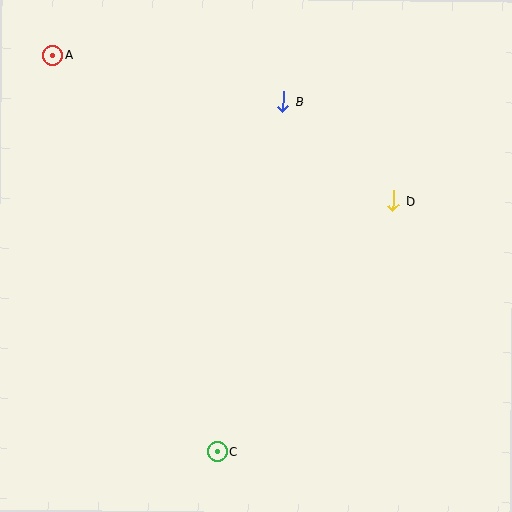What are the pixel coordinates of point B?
Point B is at (283, 102).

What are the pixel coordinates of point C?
Point C is at (217, 451).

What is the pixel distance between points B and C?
The distance between B and C is 355 pixels.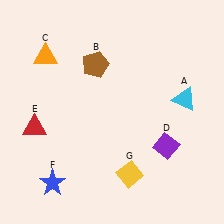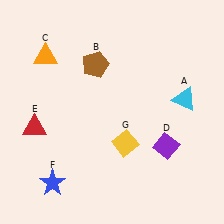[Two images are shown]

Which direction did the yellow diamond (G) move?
The yellow diamond (G) moved up.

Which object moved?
The yellow diamond (G) moved up.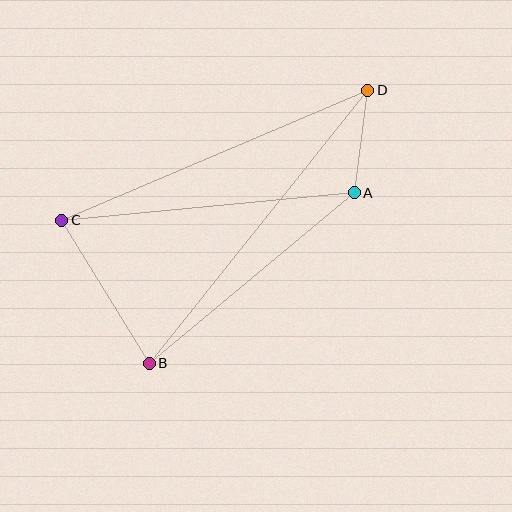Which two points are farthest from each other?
Points B and D are farthest from each other.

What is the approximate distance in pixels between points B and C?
The distance between B and C is approximately 167 pixels.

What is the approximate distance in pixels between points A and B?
The distance between A and B is approximately 266 pixels.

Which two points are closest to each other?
Points A and D are closest to each other.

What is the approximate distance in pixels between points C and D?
The distance between C and D is approximately 333 pixels.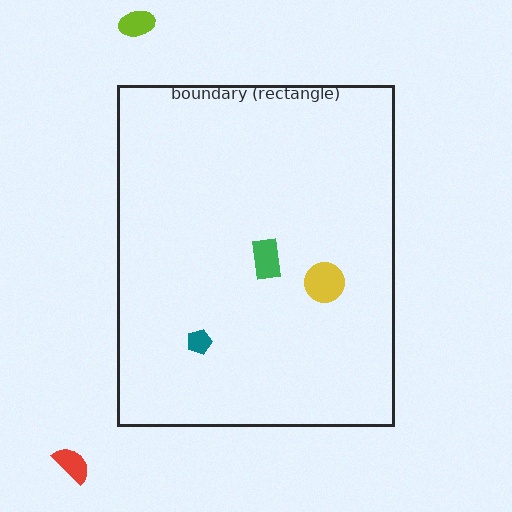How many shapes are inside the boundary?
3 inside, 2 outside.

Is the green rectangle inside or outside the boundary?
Inside.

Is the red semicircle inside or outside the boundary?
Outside.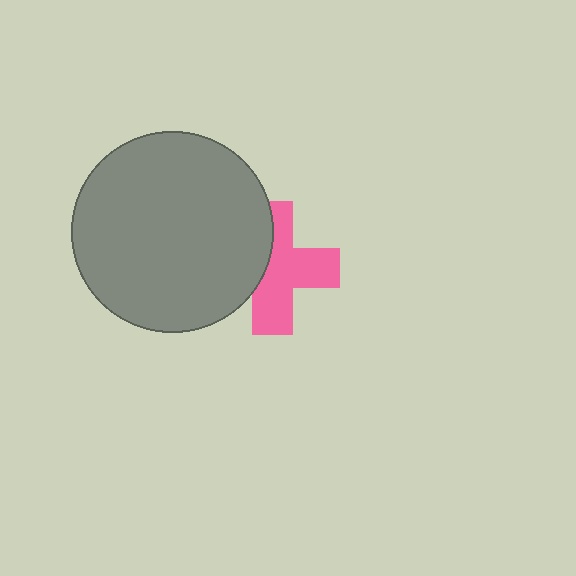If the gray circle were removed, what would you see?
You would see the complete pink cross.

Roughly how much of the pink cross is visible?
About half of it is visible (roughly 63%).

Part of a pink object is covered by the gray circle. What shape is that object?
It is a cross.